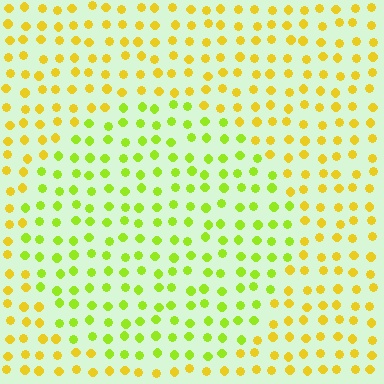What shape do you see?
I see a circle.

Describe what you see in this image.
The image is filled with small yellow elements in a uniform arrangement. A circle-shaped region is visible where the elements are tinted to a slightly different hue, forming a subtle color boundary.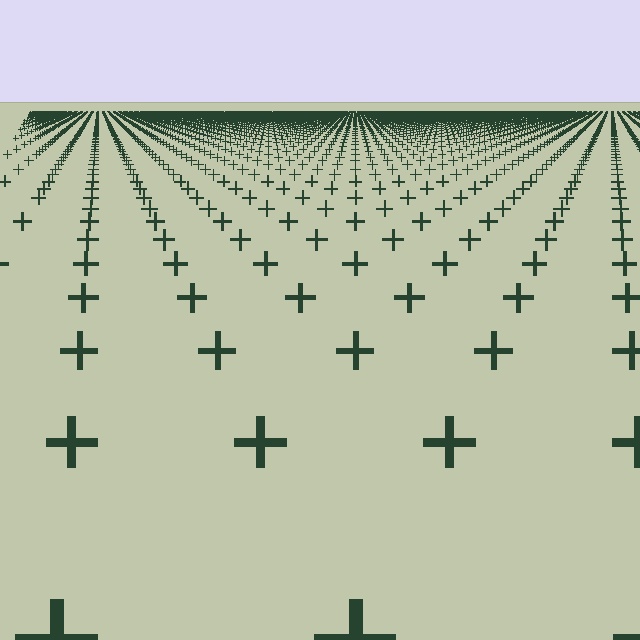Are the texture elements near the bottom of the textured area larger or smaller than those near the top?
Larger. Near the bottom, elements are closer to the viewer and appear at a bigger on-screen size.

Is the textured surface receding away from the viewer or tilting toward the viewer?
The surface is receding away from the viewer. Texture elements get smaller and denser toward the top.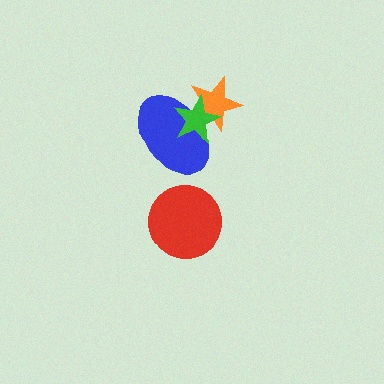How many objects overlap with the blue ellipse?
2 objects overlap with the blue ellipse.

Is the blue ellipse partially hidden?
Yes, it is partially covered by another shape.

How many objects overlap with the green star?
2 objects overlap with the green star.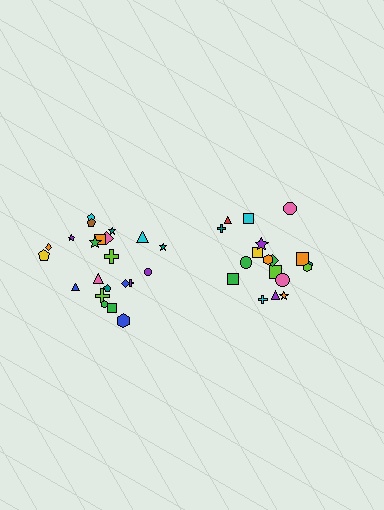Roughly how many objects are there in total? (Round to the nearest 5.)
Roughly 40 objects in total.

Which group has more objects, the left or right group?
The left group.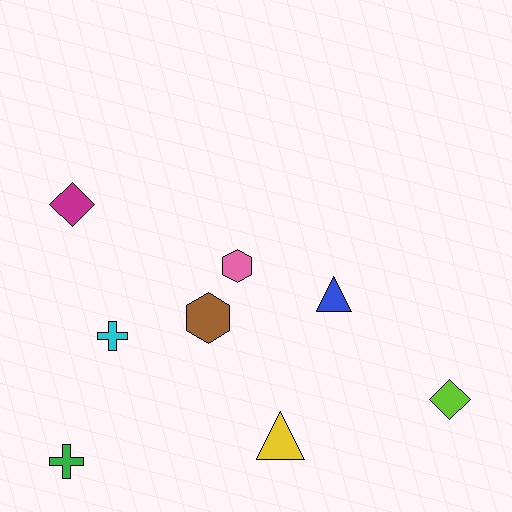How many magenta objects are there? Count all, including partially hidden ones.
There is 1 magenta object.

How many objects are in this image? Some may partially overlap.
There are 8 objects.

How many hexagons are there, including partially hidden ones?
There are 2 hexagons.